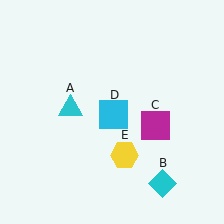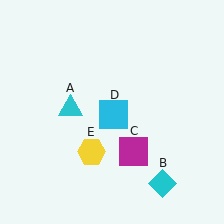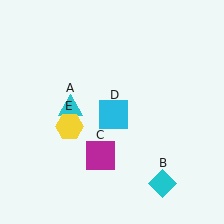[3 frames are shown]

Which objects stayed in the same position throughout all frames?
Cyan triangle (object A) and cyan diamond (object B) and cyan square (object D) remained stationary.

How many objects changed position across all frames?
2 objects changed position: magenta square (object C), yellow hexagon (object E).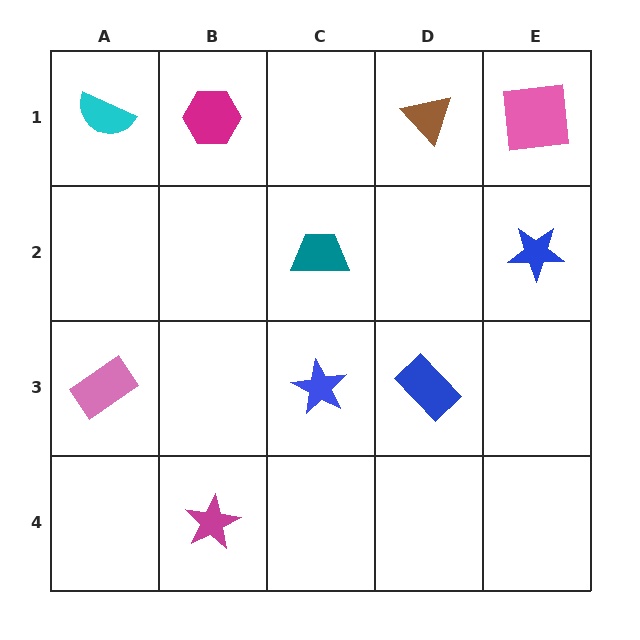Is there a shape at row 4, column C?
No, that cell is empty.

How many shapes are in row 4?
1 shape.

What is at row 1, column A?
A cyan semicircle.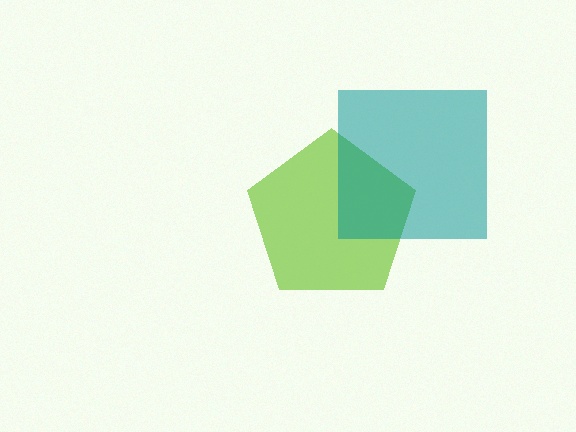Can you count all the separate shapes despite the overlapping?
Yes, there are 2 separate shapes.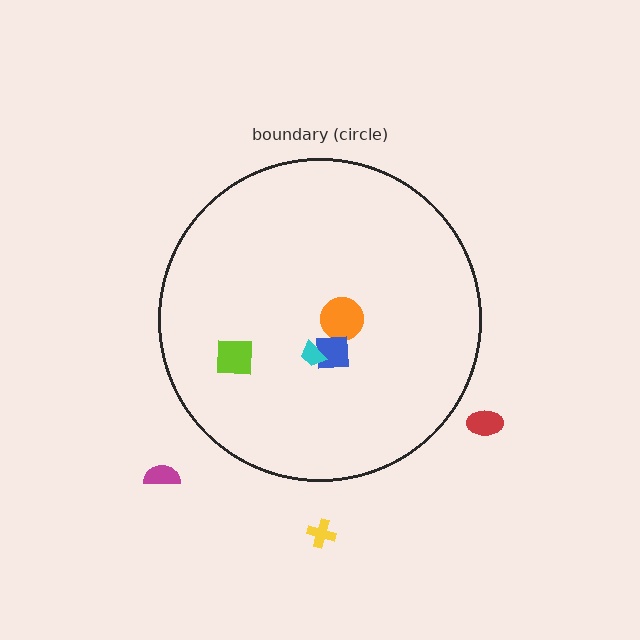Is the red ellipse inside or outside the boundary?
Outside.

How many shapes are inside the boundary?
4 inside, 3 outside.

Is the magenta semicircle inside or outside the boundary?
Outside.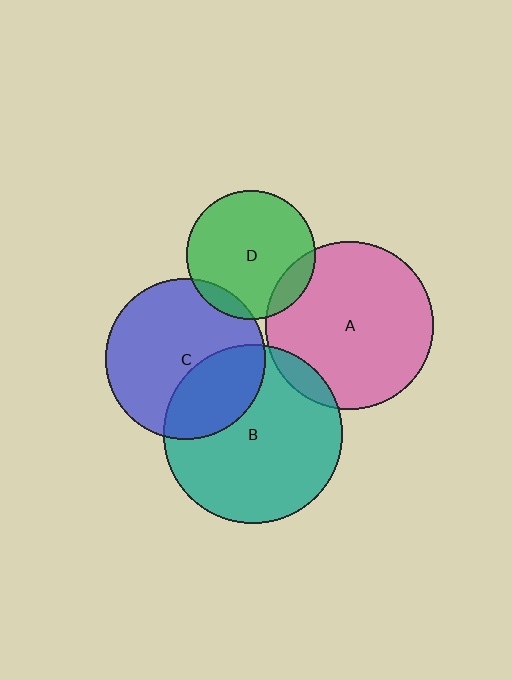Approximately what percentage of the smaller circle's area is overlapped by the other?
Approximately 35%.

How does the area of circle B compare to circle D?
Approximately 1.9 times.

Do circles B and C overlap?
Yes.